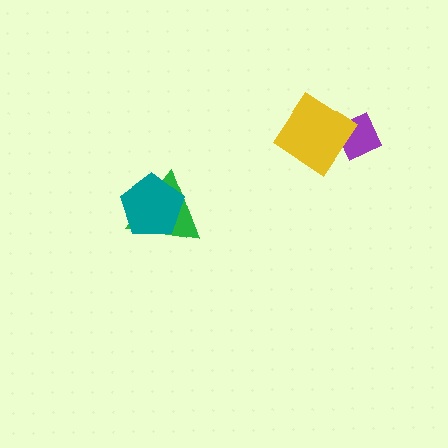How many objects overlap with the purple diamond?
1 object overlaps with the purple diamond.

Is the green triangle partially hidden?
Yes, it is partially covered by another shape.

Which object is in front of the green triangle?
The teal pentagon is in front of the green triangle.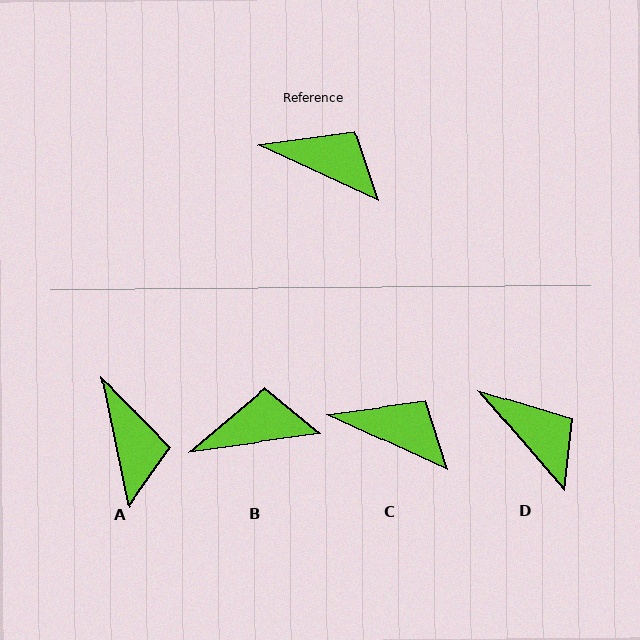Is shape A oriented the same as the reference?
No, it is off by about 53 degrees.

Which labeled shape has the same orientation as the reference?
C.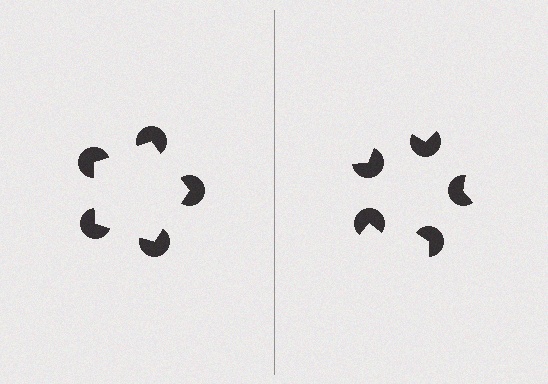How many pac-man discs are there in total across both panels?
10 — 5 on each side.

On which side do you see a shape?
An illusory pentagon appears on the left side. On the right side the wedge cuts are rotated, so no coherent shape forms.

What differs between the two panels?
The pac-man discs are positioned identically on both sides; only the wedge orientations differ. On the left they align to a pentagon; on the right they are misaligned.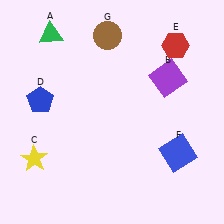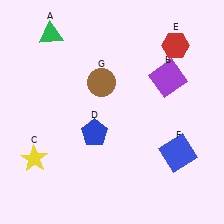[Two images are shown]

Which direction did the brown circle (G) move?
The brown circle (G) moved down.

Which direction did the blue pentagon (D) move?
The blue pentagon (D) moved right.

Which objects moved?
The objects that moved are: the blue pentagon (D), the brown circle (G).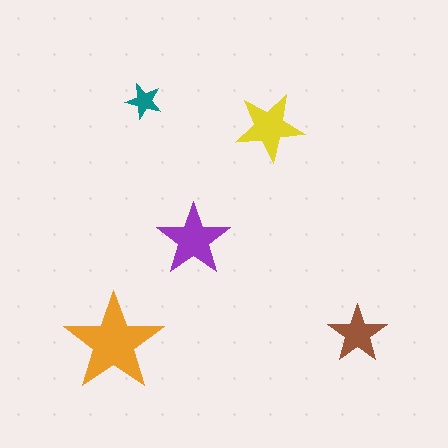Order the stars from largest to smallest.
the orange one, the purple one, the yellow one, the brown one, the teal one.